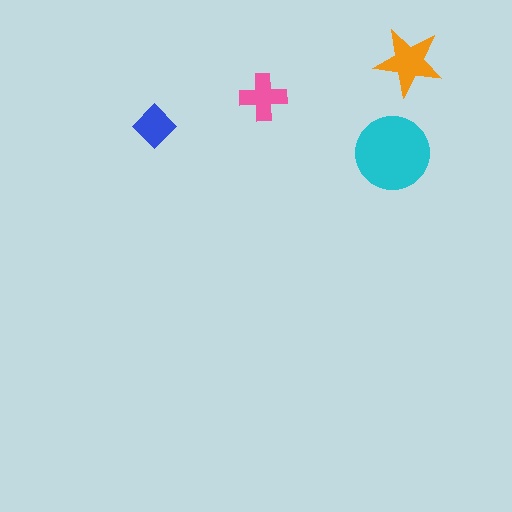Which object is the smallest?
The blue diamond.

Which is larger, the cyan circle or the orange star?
The cyan circle.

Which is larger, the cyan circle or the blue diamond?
The cyan circle.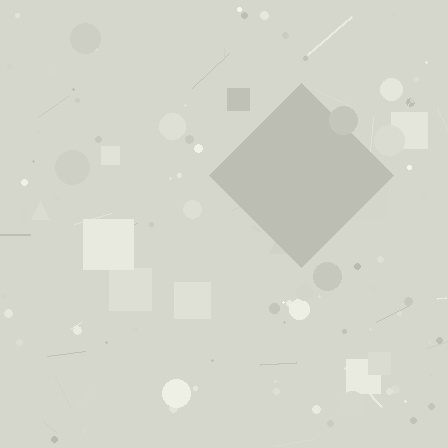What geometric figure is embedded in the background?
A diamond is embedded in the background.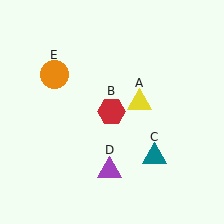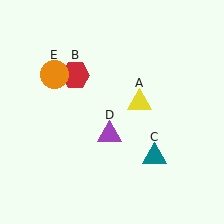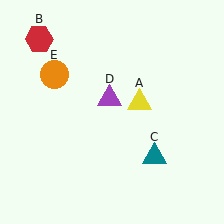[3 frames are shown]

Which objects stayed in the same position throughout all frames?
Yellow triangle (object A) and teal triangle (object C) and orange circle (object E) remained stationary.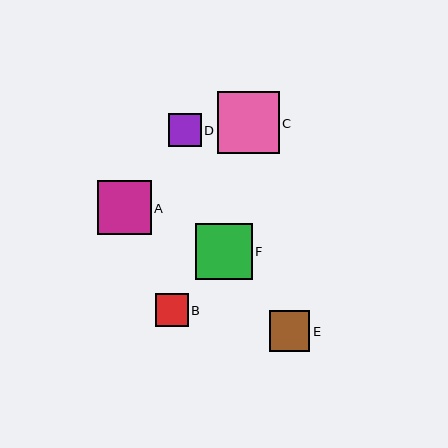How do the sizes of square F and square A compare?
Square F and square A are approximately the same size.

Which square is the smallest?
Square D is the smallest with a size of approximately 33 pixels.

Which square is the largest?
Square C is the largest with a size of approximately 62 pixels.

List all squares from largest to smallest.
From largest to smallest: C, F, A, E, B, D.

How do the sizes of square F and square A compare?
Square F and square A are approximately the same size.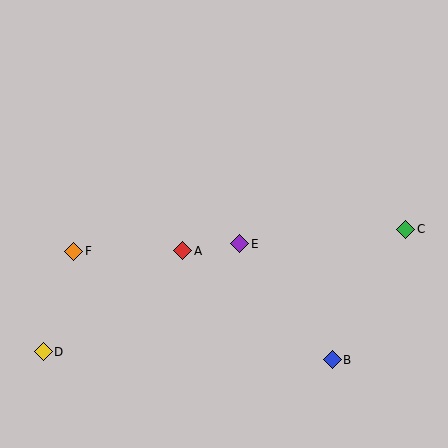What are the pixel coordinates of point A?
Point A is at (183, 251).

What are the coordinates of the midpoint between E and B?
The midpoint between E and B is at (286, 302).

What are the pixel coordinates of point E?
Point E is at (240, 244).